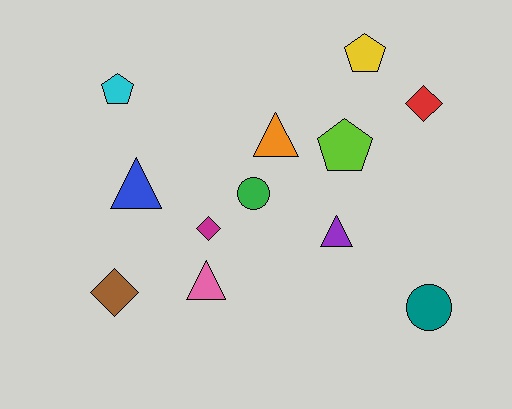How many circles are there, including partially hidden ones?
There are 2 circles.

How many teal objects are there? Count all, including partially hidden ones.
There is 1 teal object.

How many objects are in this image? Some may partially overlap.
There are 12 objects.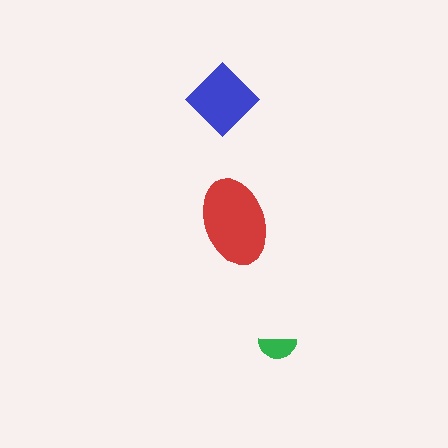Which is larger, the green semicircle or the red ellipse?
The red ellipse.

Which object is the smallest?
The green semicircle.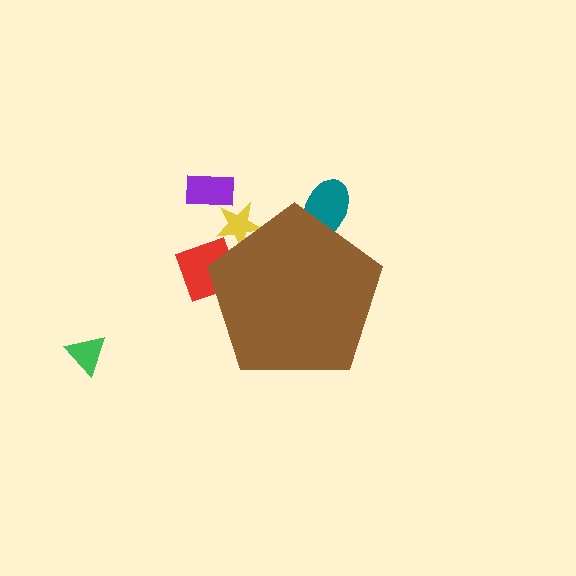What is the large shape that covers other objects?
A brown pentagon.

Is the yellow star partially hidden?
Yes, the yellow star is partially hidden behind the brown pentagon.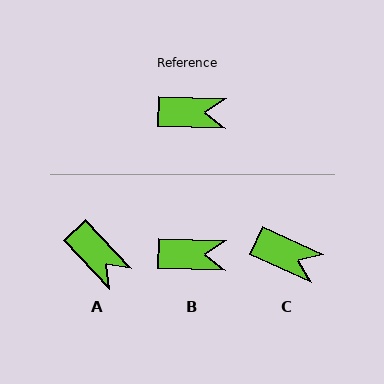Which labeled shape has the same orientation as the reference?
B.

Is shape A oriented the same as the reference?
No, it is off by about 46 degrees.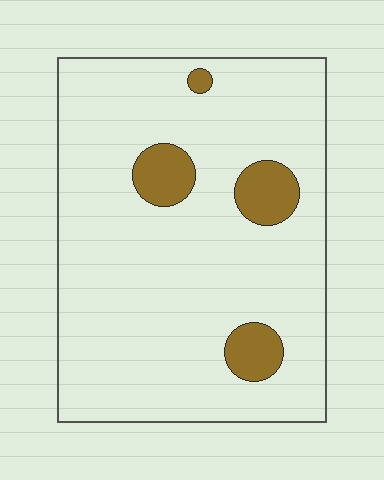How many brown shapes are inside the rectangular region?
4.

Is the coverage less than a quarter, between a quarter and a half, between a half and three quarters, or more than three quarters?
Less than a quarter.